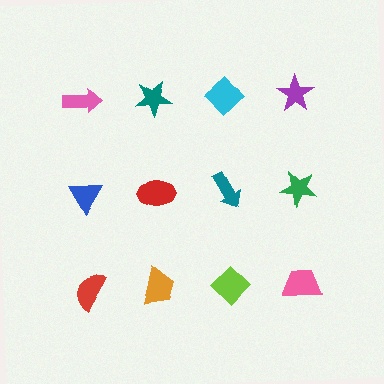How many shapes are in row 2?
4 shapes.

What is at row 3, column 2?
An orange trapezoid.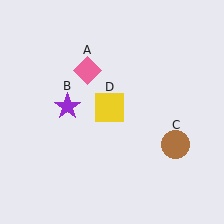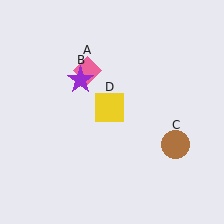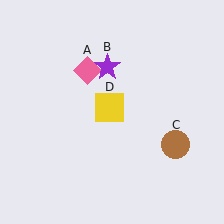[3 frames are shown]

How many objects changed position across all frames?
1 object changed position: purple star (object B).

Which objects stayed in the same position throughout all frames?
Pink diamond (object A) and brown circle (object C) and yellow square (object D) remained stationary.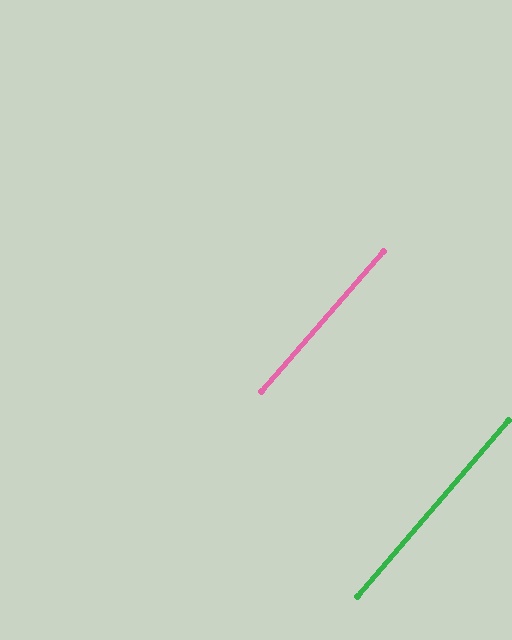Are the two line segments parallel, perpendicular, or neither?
Parallel — their directions differ by only 0.7°.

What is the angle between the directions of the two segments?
Approximately 1 degree.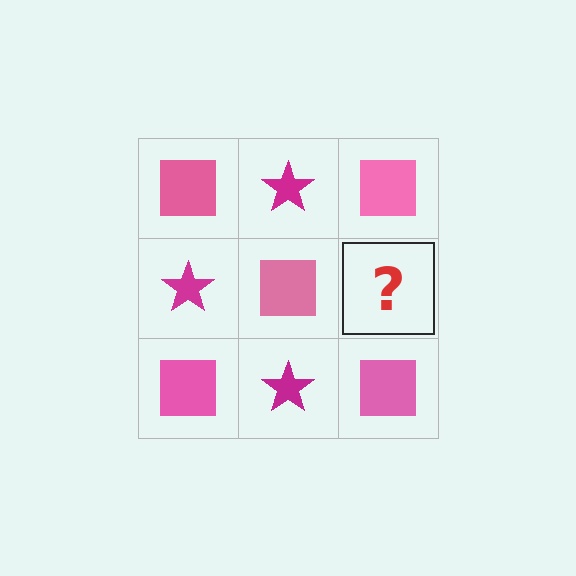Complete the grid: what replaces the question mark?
The question mark should be replaced with a magenta star.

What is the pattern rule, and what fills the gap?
The rule is that it alternates pink square and magenta star in a checkerboard pattern. The gap should be filled with a magenta star.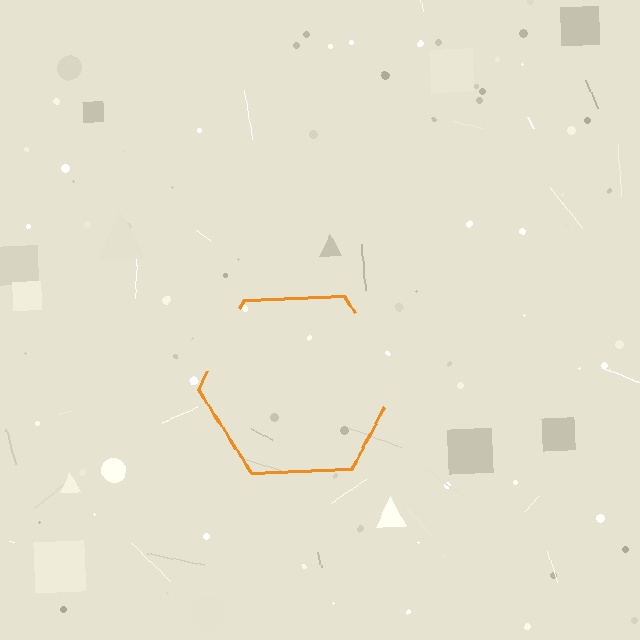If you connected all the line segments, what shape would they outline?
They would outline a hexagon.